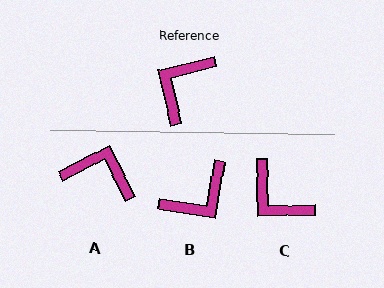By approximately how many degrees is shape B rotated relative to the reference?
Approximately 157 degrees counter-clockwise.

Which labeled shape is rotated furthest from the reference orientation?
B, about 157 degrees away.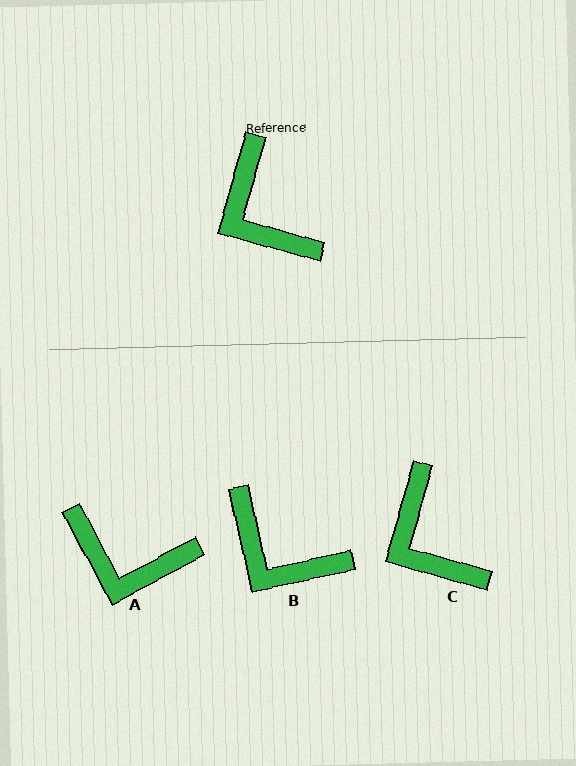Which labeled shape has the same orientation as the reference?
C.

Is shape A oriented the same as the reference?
No, it is off by about 44 degrees.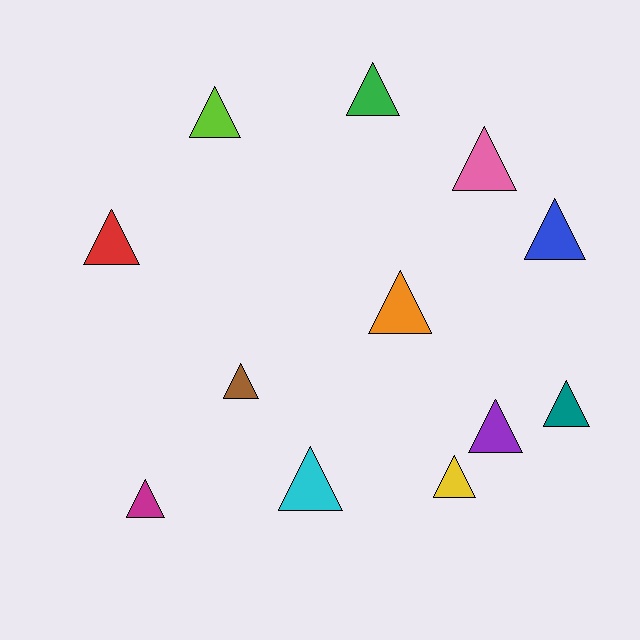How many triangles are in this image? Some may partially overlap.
There are 12 triangles.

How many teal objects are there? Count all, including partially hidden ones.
There is 1 teal object.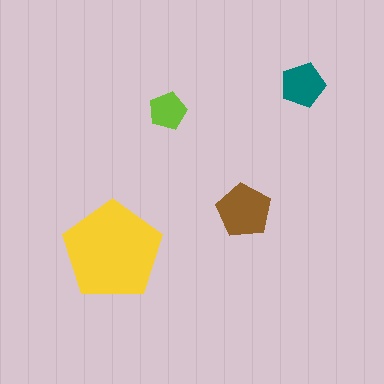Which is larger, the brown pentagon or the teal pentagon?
The brown one.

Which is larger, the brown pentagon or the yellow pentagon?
The yellow one.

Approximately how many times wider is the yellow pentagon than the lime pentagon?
About 2.5 times wider.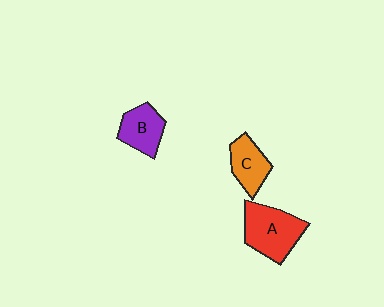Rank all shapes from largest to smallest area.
From largest to smallest: A (red), B (purple), C (orange).